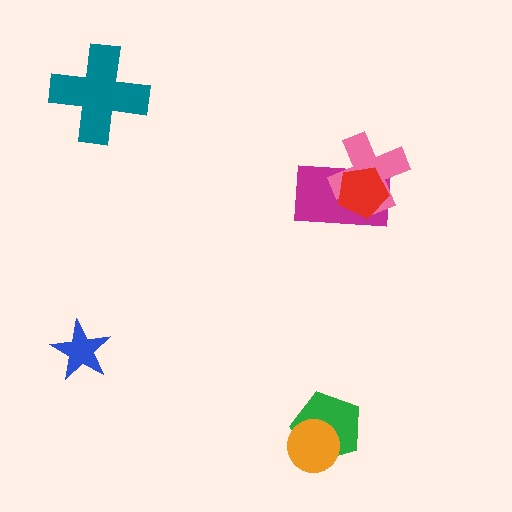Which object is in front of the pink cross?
The red pentagon is in front of the pink cross.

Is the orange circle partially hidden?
No, no other shape covers it.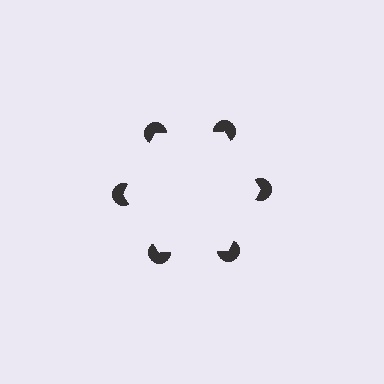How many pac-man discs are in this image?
There are 6 — one at each vertex of the illusory hexagon.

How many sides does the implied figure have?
6 sides.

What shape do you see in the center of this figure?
An illusory hexagon — its edges are inferred from the aligned wedge cuts in the pac-man discs, not physically drawn.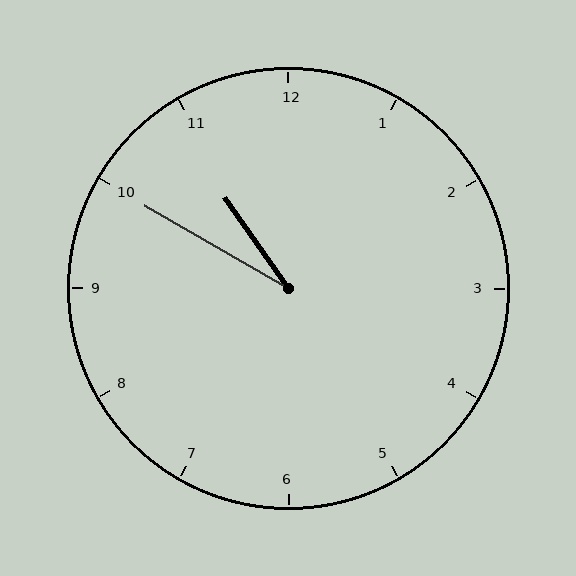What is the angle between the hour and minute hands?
Approximately 25 degrees.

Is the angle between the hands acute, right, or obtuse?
It is acute.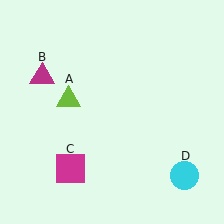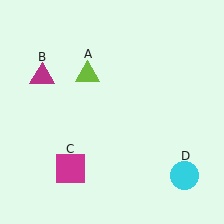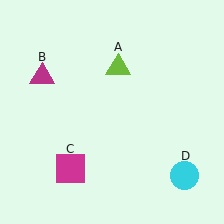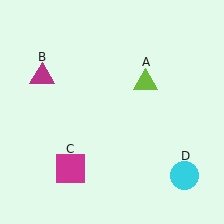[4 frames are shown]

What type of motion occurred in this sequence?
The lime triangle (object A) rotated clockwise around the center of the scene.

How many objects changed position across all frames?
1 object changed position: lime triangle (object A).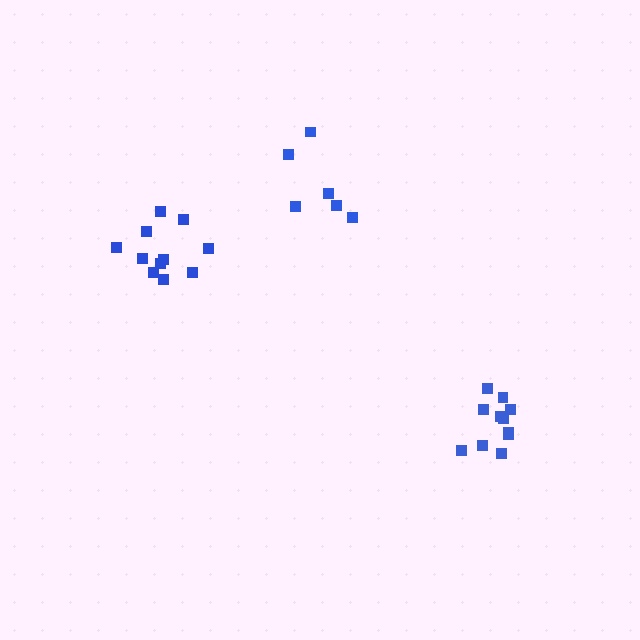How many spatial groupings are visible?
There are 3 spatial groupings.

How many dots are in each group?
Group 1: 11 dots, Group 2: 12 dots, Group 3: 6 dots (29 total).